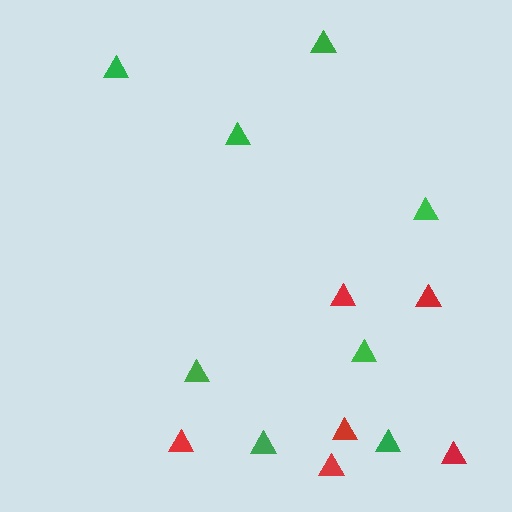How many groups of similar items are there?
There are 2 groups: one group of red triangles (6) and one group of green triangles (8).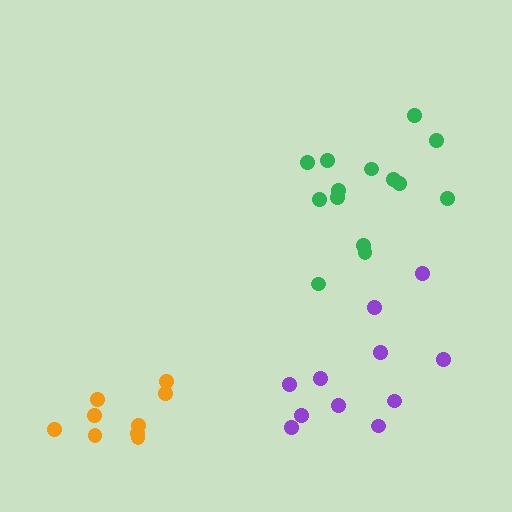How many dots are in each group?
Group 1: 9 dots, Group 2: 14 dots, Group 3: 11 dots (34 total).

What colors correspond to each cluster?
The clusters are colored: orange, green, purple.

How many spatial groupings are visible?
There are 3 spatial groupings.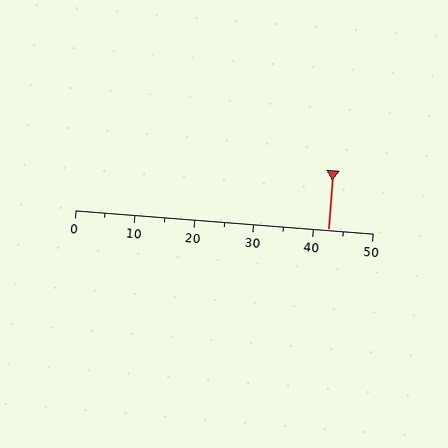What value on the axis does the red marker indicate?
The marker indicates approximately 42.5.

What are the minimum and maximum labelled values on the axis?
The axis runs from 0 to 50.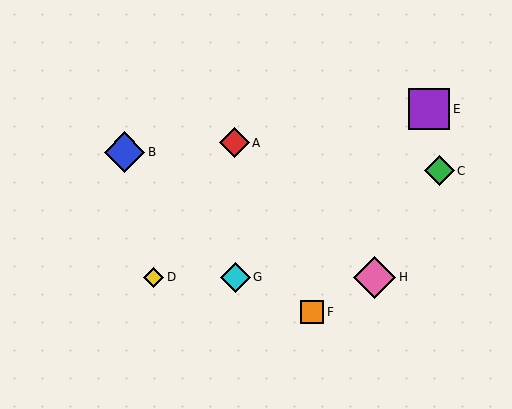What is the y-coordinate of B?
Object B is at y≈152.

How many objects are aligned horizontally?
3 objects (D, G, H) are aligned horizontally.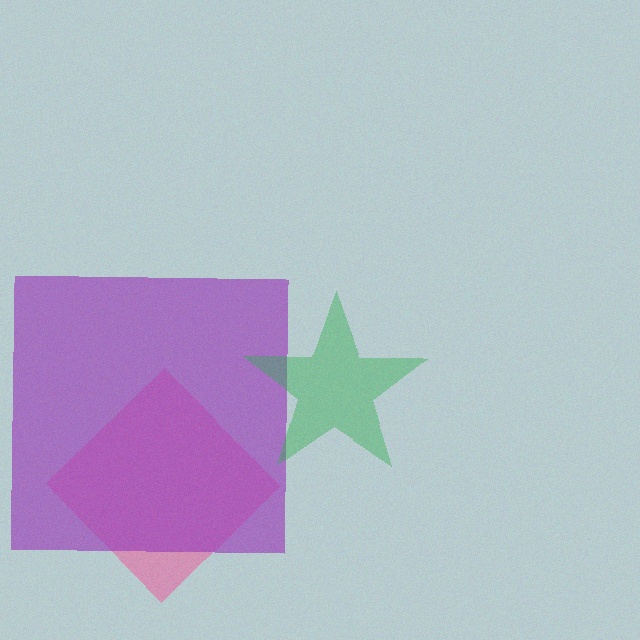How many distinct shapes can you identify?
There are 3 distinct shapes: a pink diamond, a purple square, a green star.